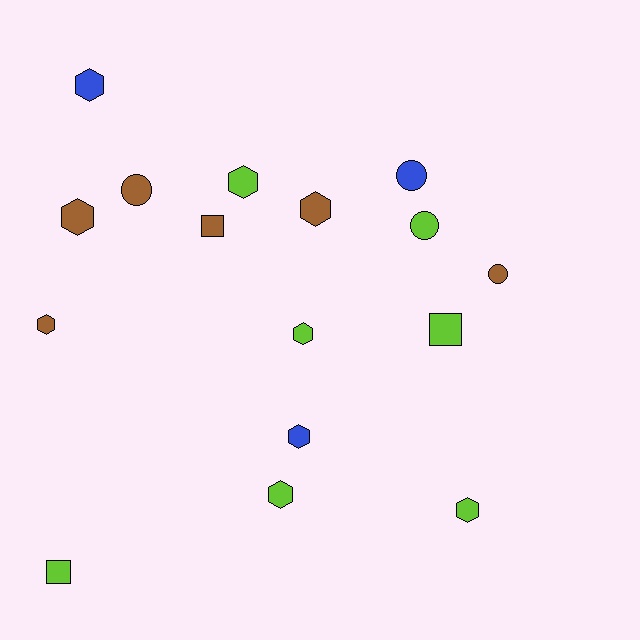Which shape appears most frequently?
Hexagon, with 9 objects.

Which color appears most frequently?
Lime, with 7 objects.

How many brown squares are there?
There is 1 brown square.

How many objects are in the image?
There are 16 objects.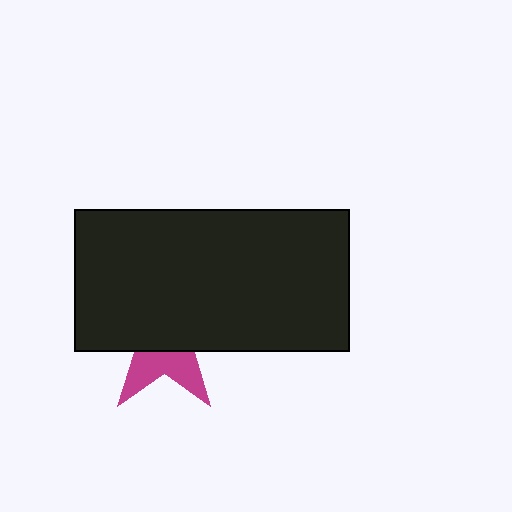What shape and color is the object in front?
The object in front is a black rectangle.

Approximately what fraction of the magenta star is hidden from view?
Roughly 63% of the magenta star is hidden behind the black rectangle.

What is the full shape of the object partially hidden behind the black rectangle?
The partially hidden object is a magenta star.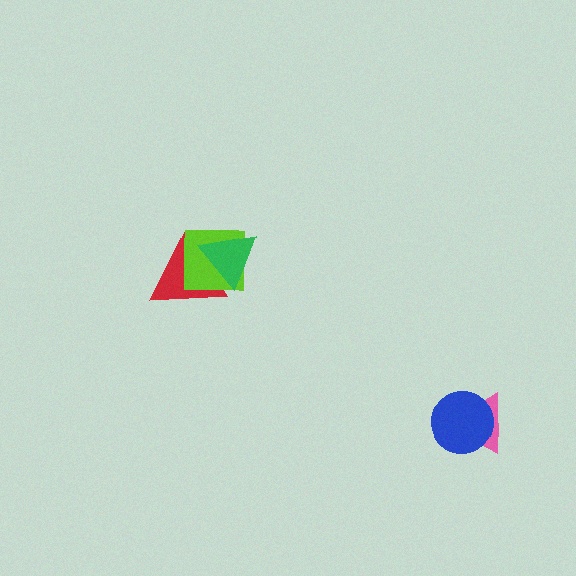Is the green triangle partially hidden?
No, no other shape covers it.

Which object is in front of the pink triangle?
The blue circle is in front of the pink triangle.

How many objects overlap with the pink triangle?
1 object overlaps with the pink triangle.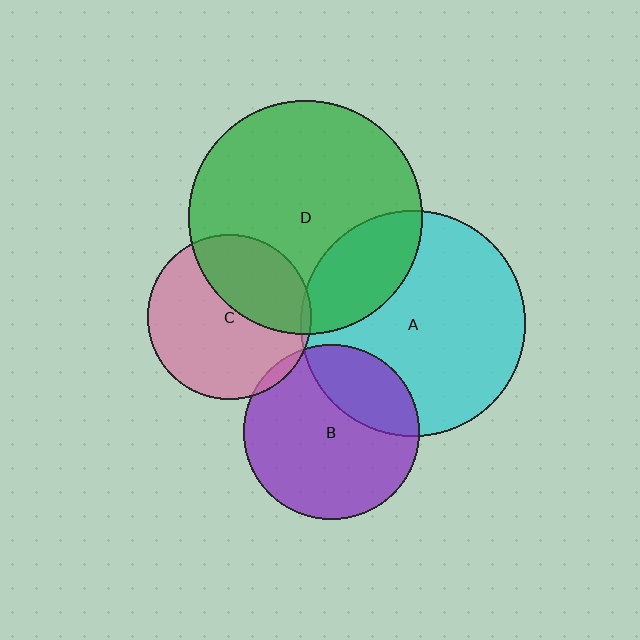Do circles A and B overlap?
Yes.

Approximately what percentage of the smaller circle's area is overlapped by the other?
Approximately 25%.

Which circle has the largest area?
Circle D (green).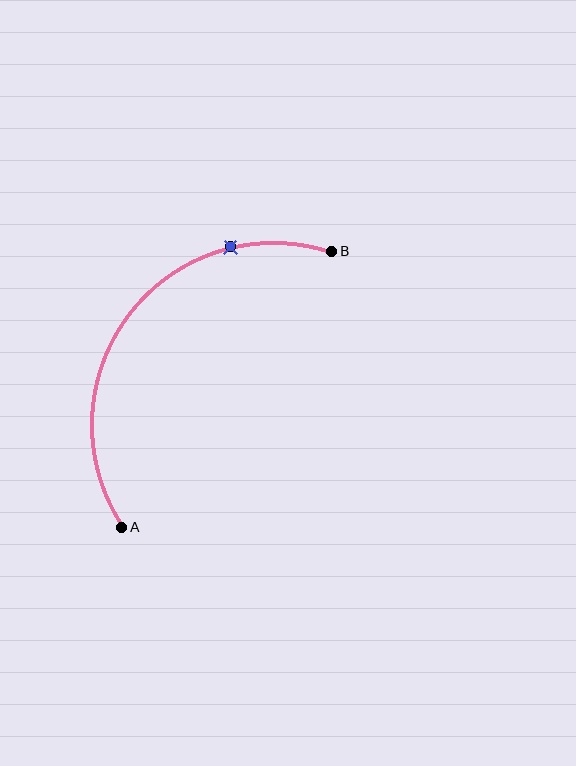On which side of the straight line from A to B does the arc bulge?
The arc bulges above and to the left of the straight line connecting A and B.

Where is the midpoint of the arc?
The arc midpoint is the point on the curve farthest from the straight line joining A and B. It sits above and to the left of that line.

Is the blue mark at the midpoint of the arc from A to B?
No. The blue mark lies on the arc but is closer to endpoint B. The arc midpoint would be at the point on the curve equidistant along the arc from both A and B.